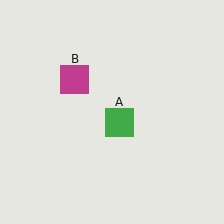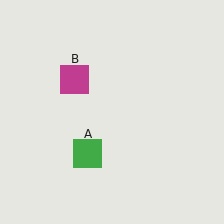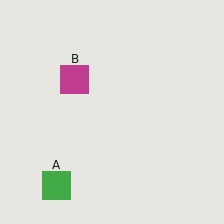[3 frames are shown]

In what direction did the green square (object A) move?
The green square (object A) moved down and to the left.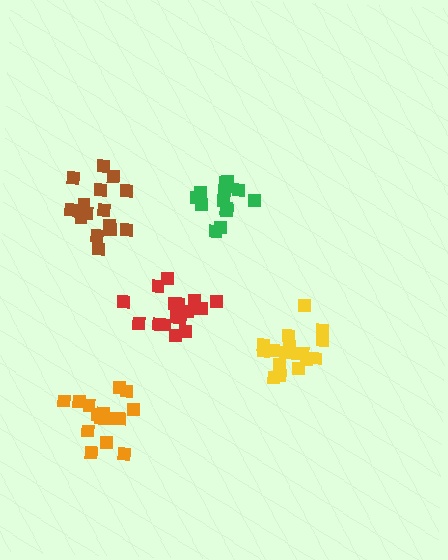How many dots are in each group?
Group 1: 15 dots, Group 2: 17 dots, Group 3: 17 dots, Group 4: 15 dots, Group 5: 16 dots (80 total).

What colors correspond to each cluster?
The clusters are colored: orange, red, yellow, green, brown.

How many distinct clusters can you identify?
There are 5 distinct clusters.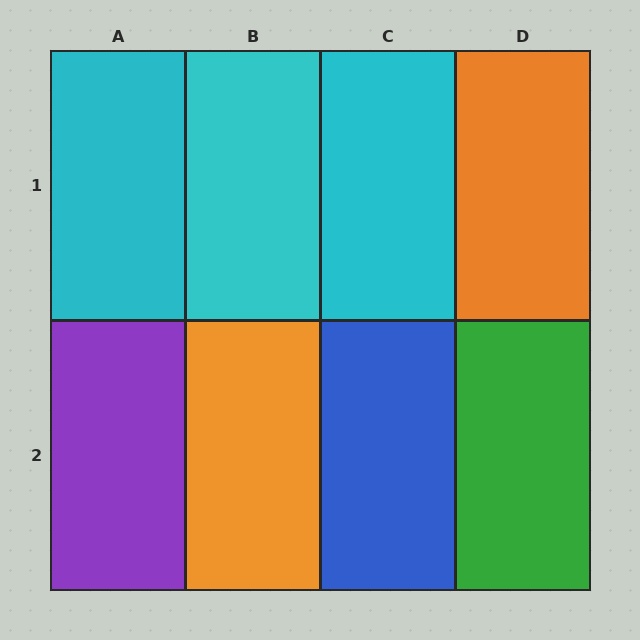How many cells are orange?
2 cells are orange.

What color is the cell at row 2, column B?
Orange.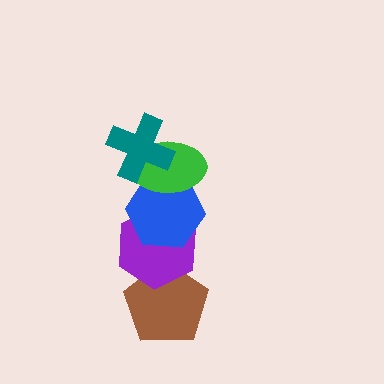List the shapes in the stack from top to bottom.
From top to bottom: the teal cross, the green ellipse, the blue hexagon, the purple hexagon, the brown pentagon.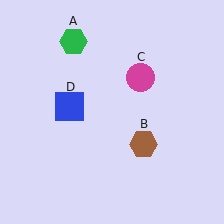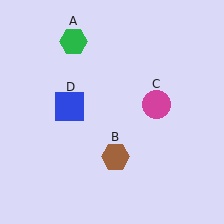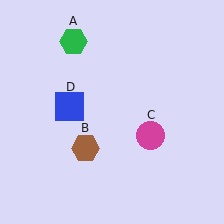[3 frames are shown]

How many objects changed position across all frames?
2 objects changed position: brown hexagon (object B), magenta circle (object C).